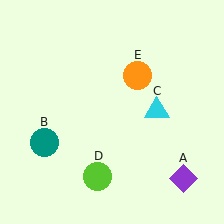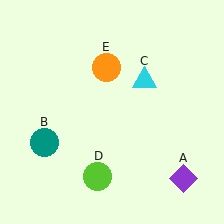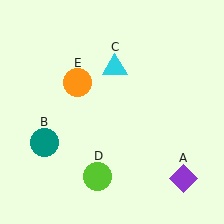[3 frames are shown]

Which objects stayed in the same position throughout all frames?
Purple diamond (object A) and teal circle (object B) and lime circle (object D) remained stationary.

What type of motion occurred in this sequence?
The cyan triangle (object C), orange circle (object E) rotated counterclockwise around the center of the scene.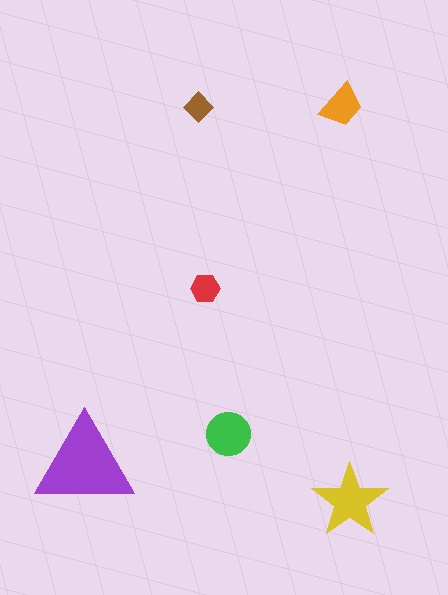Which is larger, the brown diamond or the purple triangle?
The purple triangle.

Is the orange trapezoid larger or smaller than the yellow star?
Smaller.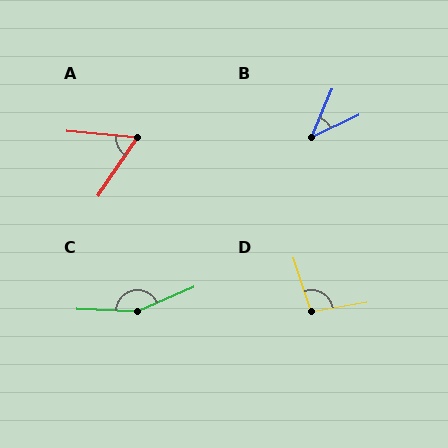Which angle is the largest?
C, at approximately 155 degrees.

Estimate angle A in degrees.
Approximately 61 degrees.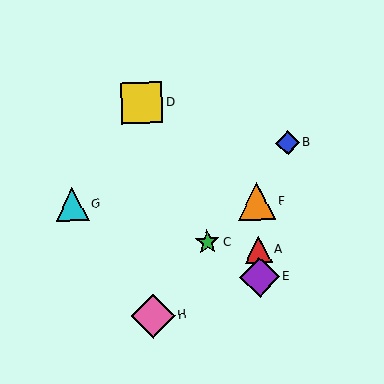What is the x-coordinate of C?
Object C is at x≈207.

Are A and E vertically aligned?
Yes, both are at x≈258.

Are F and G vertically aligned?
No, F is at x≈256 and G is at x≈72.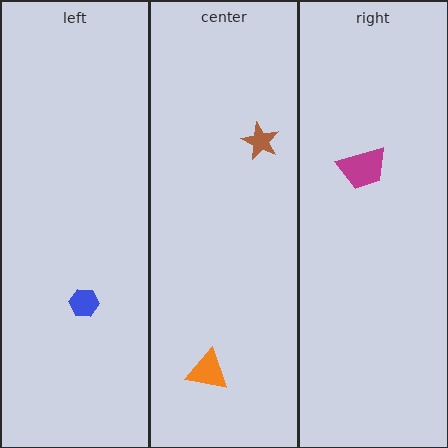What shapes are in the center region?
The brown star, the orange triangle.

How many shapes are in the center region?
2.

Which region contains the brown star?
The center region.